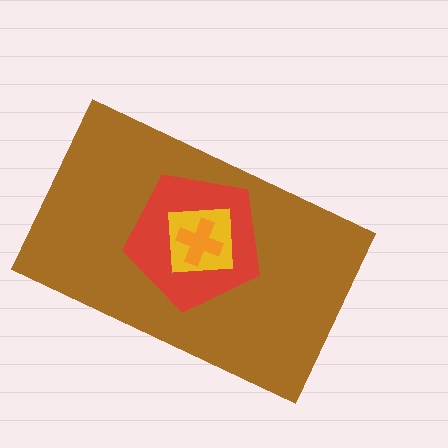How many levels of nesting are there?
4.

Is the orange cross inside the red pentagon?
Yes.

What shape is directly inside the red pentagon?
The yellow square.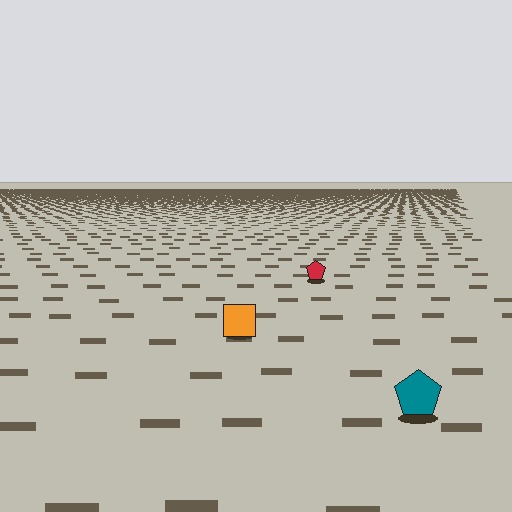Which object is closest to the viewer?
The teal pentagon is closest. The texture marks near it are larger and more spread out.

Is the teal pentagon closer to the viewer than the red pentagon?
Yes. The teal pentagon is closer — you can tell from the texture gradient: the ground texture is coarser near it.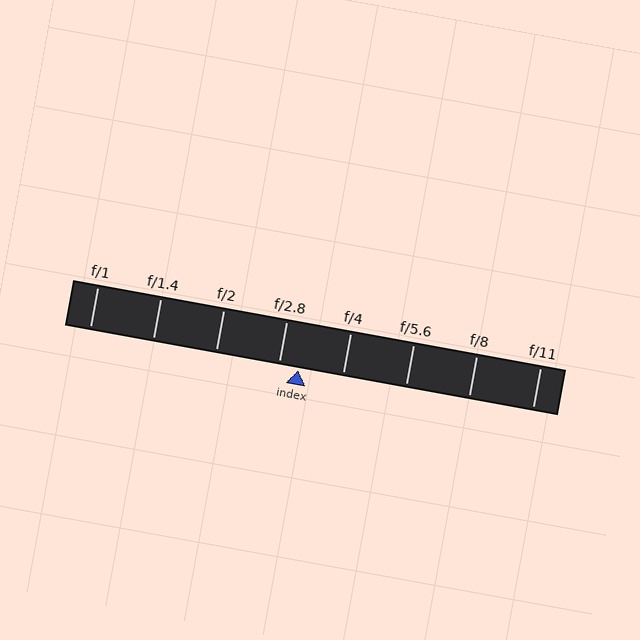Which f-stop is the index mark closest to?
The index mark is closest to f/2.8.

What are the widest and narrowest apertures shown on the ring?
The widest aperture shown is f/1 and the narrowest is f/11.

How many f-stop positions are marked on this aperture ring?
There are 8 f-stop positions marked.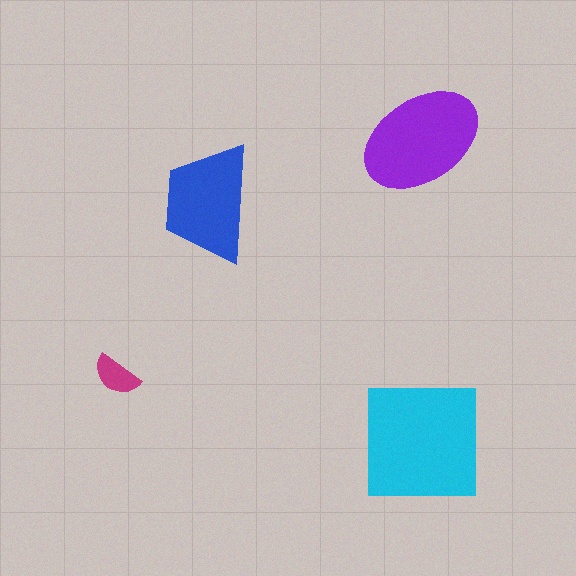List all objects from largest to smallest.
The cyan square, the purple ellipse, the blue trapezoid, the magenta semicircle.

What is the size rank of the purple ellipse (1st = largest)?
2nd.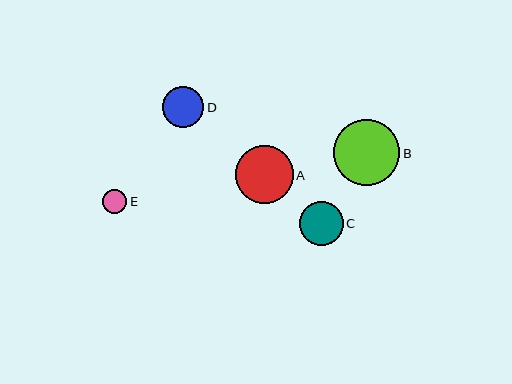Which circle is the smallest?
Circle E is the smallest with a size of approximately 25 pixels.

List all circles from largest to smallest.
From largest to smallest: B, A, C, D, E.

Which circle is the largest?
Circle B is the largest with a size of approximately 66 pixels.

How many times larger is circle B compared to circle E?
Circle B is approximately 2.7 times the size of circle E.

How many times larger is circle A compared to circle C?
Circle A is approximately 1.3 times the size of circle C.